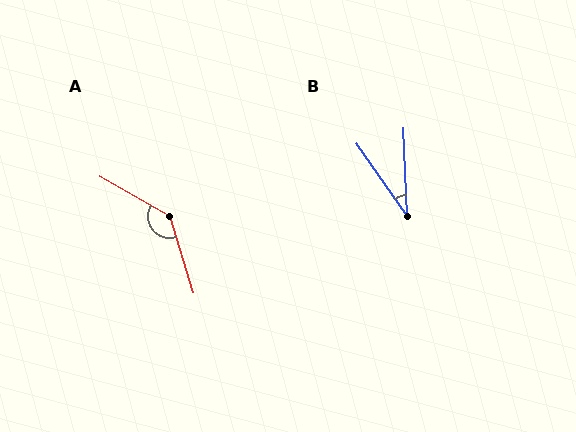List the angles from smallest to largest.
B (33°), A (137°).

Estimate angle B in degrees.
Approximately 33 degrees.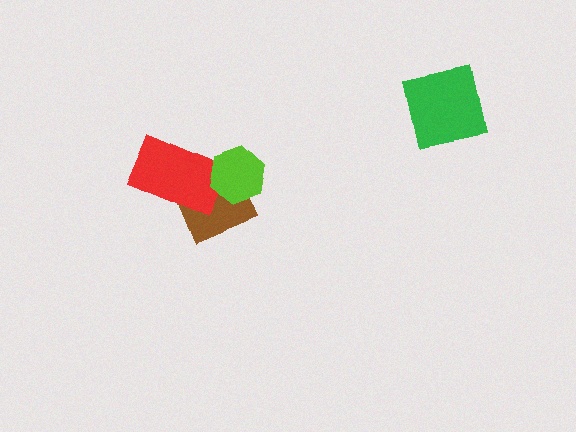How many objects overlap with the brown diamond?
2 objects overlap with the brown diamond.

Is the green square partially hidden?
No, no other shape covers it.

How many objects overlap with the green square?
0 objects overlap with the green square.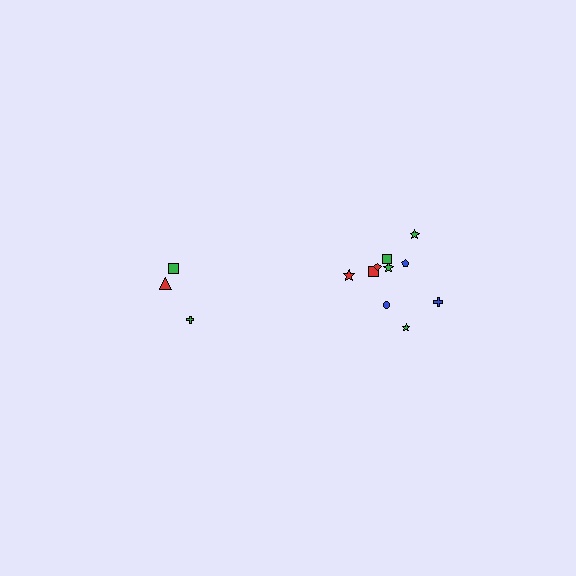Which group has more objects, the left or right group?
The right group.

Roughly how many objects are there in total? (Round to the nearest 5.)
Roughly 15 objects in total.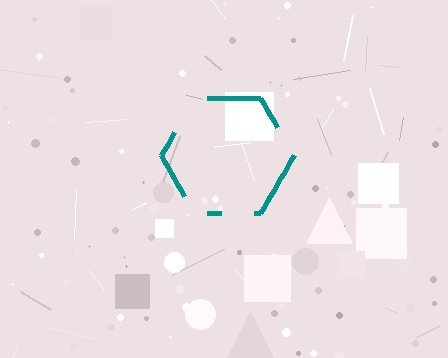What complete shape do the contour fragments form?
The contour fragments form a hexagon.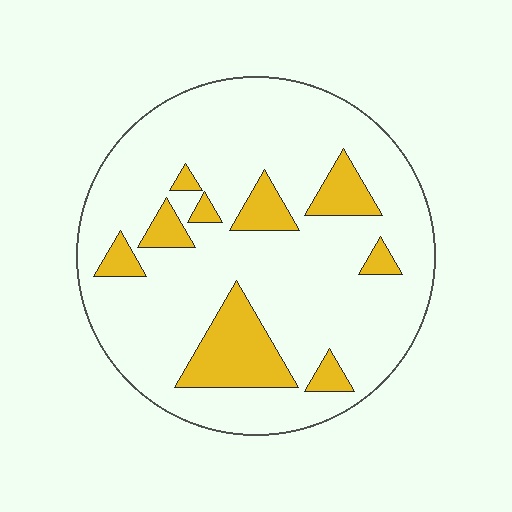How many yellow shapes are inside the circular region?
9.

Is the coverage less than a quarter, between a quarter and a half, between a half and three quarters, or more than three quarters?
Less than a quarter.